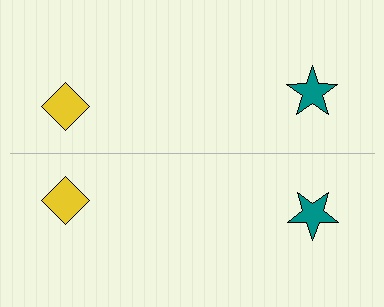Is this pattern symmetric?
Yes, this pattern has bilateral (reflection) symmetry.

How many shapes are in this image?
There are 4 shapes in this image.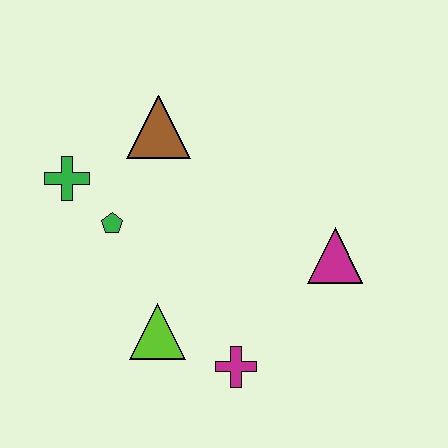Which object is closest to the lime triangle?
The magenta cross is closest to the lime triangle.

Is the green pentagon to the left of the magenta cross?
Yes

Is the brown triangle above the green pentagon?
Yes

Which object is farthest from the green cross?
The magenta triangle is farthest from the green cross.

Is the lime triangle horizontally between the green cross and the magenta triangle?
Yes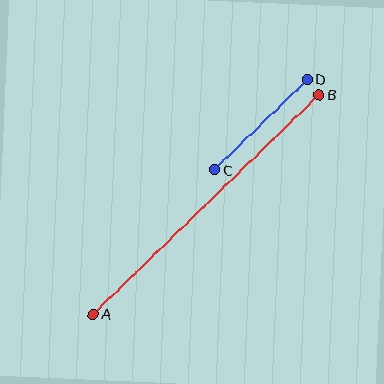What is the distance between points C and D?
The distance is approximately 130 pixels.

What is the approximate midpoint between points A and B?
The midpoint is at approximately (206, 204) pixels.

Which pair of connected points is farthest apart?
Points A and B are farthest apart.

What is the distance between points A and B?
The distance is approximately 315 pixels.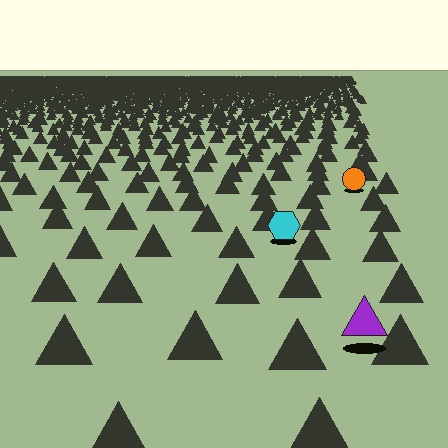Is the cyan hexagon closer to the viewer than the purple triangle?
No. The purple triangle is closer — you can tell from the texture gradient: the ground texture is coarser near it.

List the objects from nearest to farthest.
From nearest to farthest: the purple triangle, the cyan hexagon, the orange circle.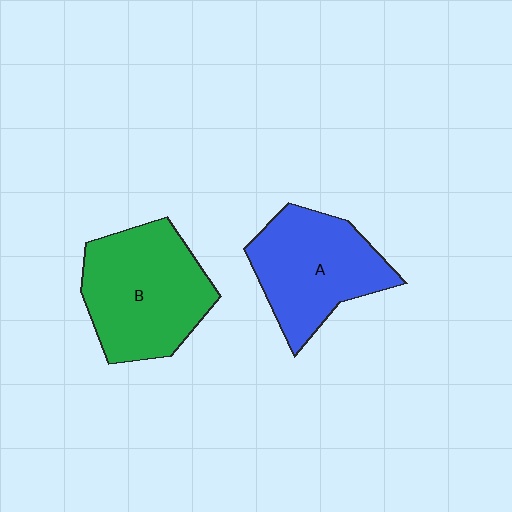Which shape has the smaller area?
Shape A (blue).